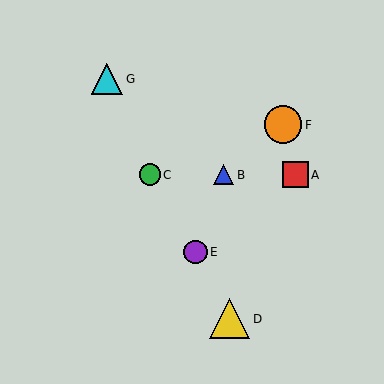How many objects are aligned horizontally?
3 objects (A, B, C) are aligned horizontally.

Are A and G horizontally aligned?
No, A is at y≈175 and G is at y≈79.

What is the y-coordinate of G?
Object G is at y≈79.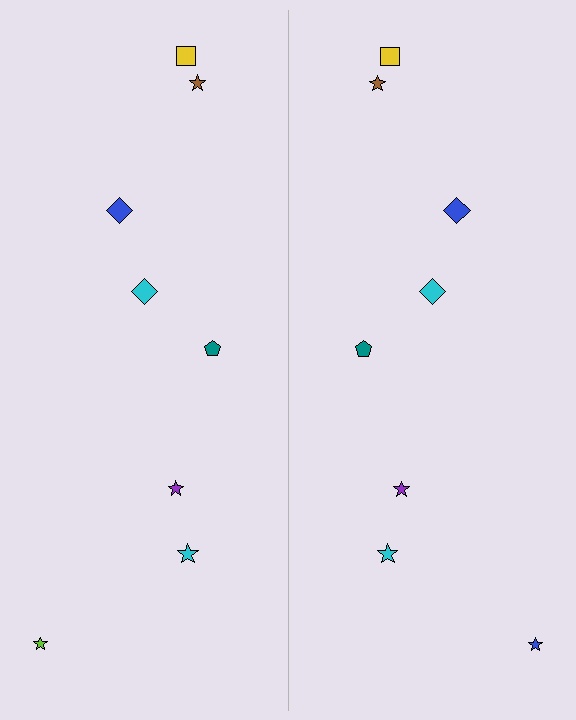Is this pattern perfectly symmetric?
No, the pattern is not perfectly symmetric. The blue star on the right side breaks the symmetry — its mirror counterpart is lime.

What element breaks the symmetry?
The blue star on the right side breaks the symmetry — its mirror counterpart is lime.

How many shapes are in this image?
There are 16 shapes in this image.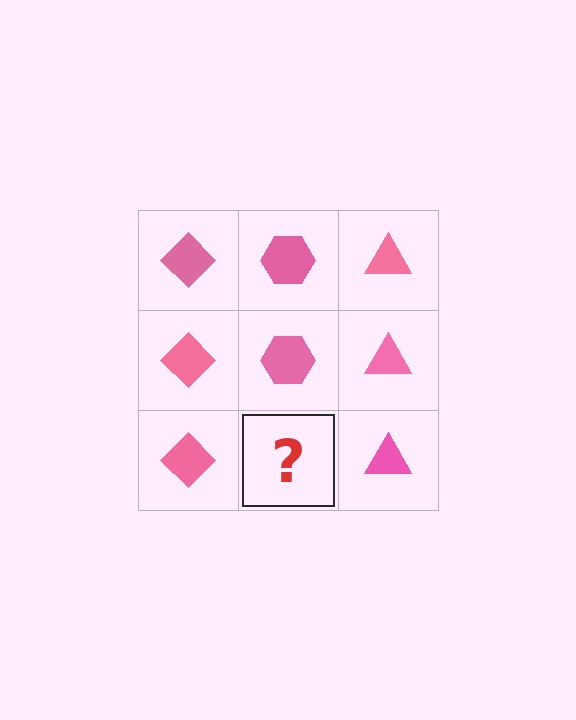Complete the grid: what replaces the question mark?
The question mark should be replaced with a pink hexagon.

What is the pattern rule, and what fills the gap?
The rule is that each column has a consistent shape. The gap should be filled with a pink hexagon.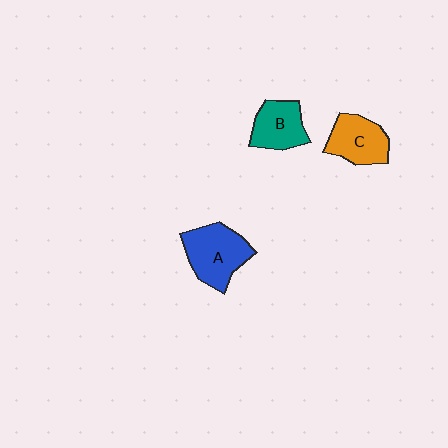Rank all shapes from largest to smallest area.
From largest to smallest: A (blue), C (orange), B (teal).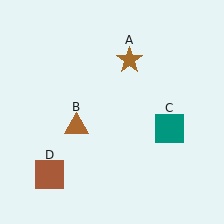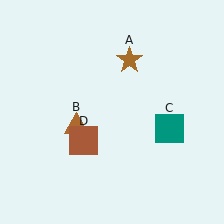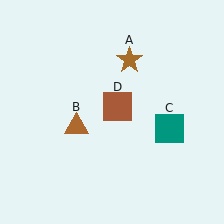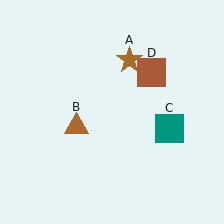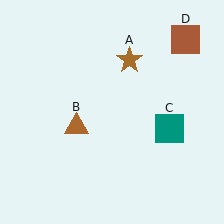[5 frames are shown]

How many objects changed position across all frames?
1 object changed position: brown square (object D).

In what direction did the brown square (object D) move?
The brown square (object D) moved up and to the right.